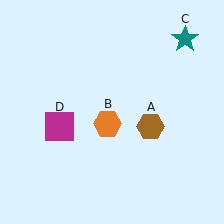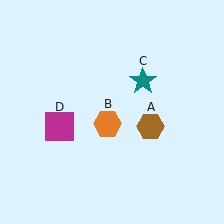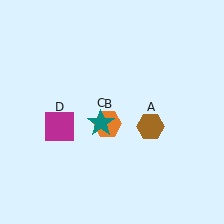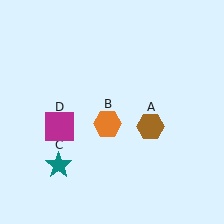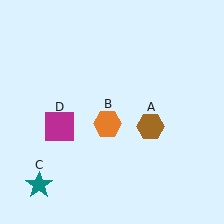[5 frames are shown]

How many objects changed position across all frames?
1 object changed position: teal star (object C).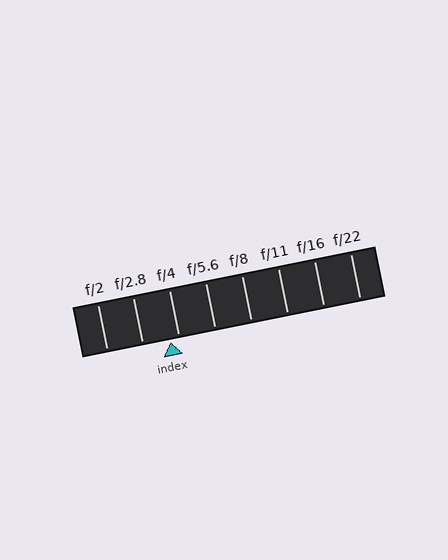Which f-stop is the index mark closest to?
The index mark is closest to f/4.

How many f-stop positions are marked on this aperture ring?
There are 8 f-stop positions marked.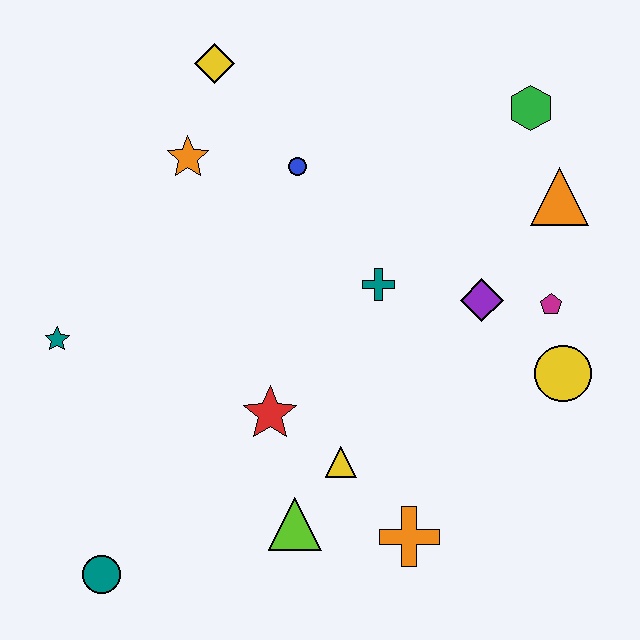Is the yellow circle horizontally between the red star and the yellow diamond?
No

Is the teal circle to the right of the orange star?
No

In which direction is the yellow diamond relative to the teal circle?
The yellow diamond is above the teal circle.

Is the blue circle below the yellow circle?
No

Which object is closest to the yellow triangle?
The lime triangle is closest to the yellow triangle.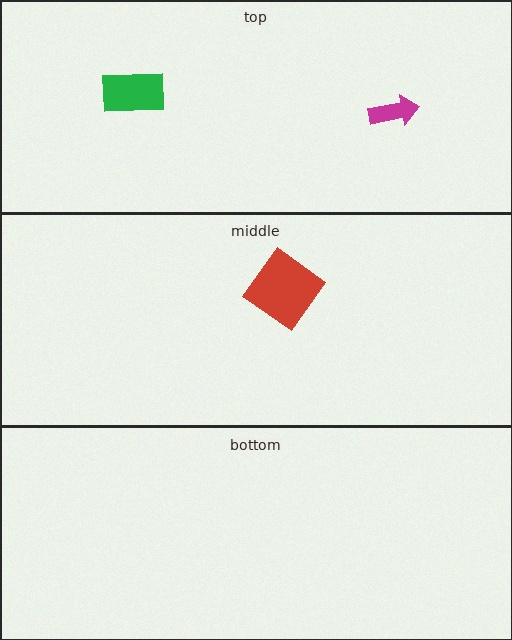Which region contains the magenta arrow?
The top region.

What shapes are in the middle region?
The red diamond.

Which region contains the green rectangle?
The top region.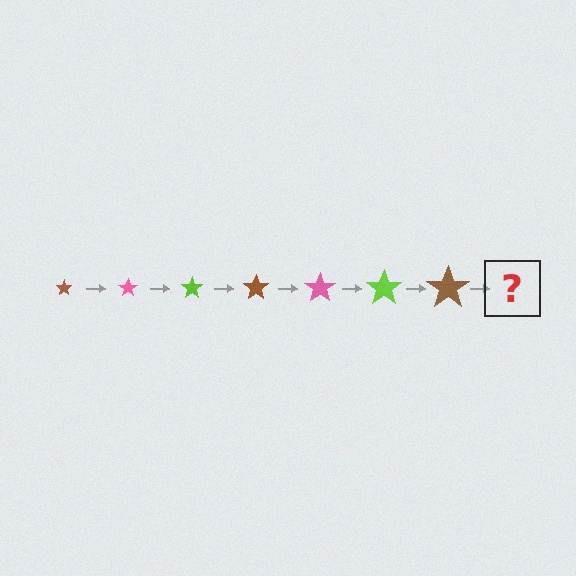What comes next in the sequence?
The next element should be a pink star, larger than the previous one.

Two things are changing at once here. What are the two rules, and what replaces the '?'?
The two rules are that the star grows larger each step and the color cycles through brown, pink, and lime. The '?' should be a pink star, larger than the previous one.